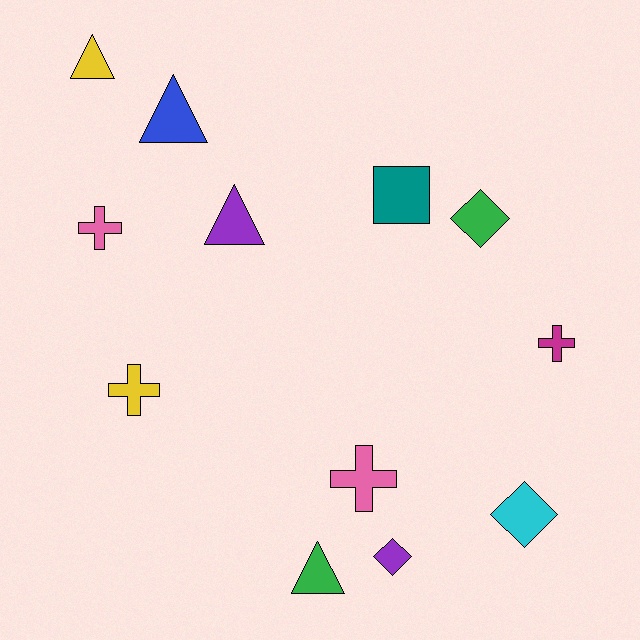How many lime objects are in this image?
There are no lime objects.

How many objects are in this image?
There are 12 objects.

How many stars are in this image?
There are no stars.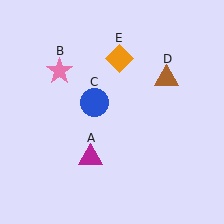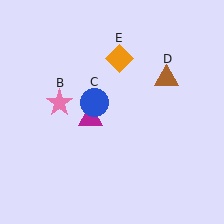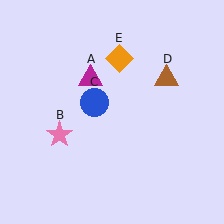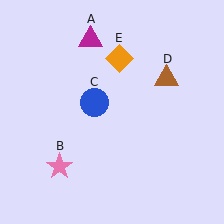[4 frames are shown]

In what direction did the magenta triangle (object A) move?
The magenta triangle (object A) moved up.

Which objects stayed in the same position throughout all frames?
Blue circle (object C) and brown triangle (object D) and orange diamond (object E) remained stationary.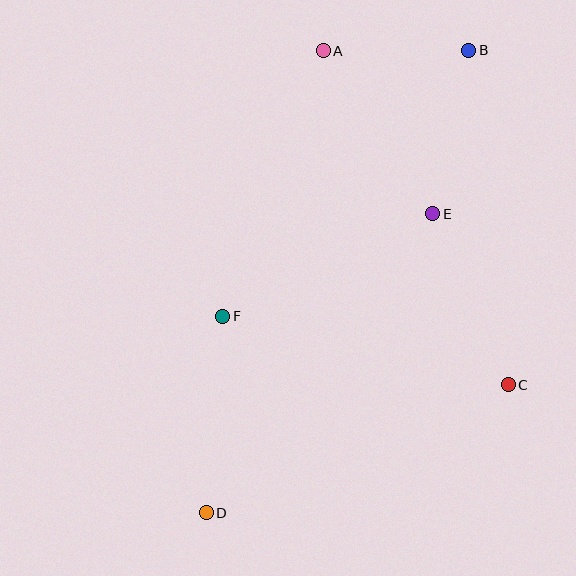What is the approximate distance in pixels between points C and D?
The distance between C and D is approximately 328 pixels.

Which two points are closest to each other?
Points A and B are closest to each other.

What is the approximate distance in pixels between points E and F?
The distance between E and F is approximately 234 pixels.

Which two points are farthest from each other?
Points B and D are farthest from each other.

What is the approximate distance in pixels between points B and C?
The distance between B and C is approximately 337 pixels.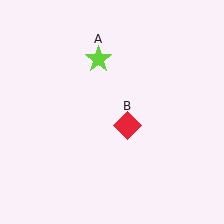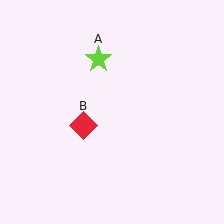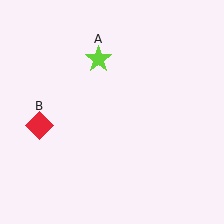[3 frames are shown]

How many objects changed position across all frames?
1 object changed position: red diamond (object B).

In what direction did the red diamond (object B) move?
The red diamond (object B) moved left.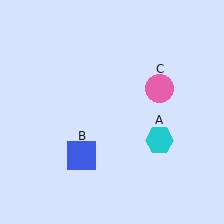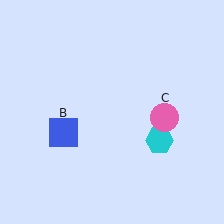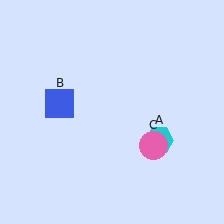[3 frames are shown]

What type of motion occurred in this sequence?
The blue square (object B), pink circle (object C) rotated clockwise around the center of the scene.